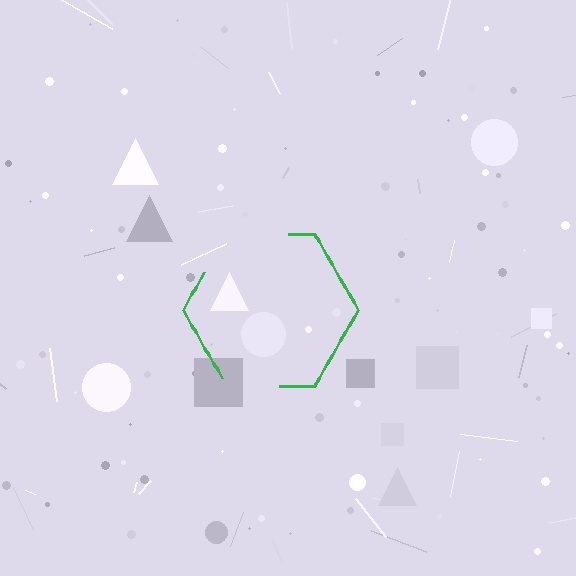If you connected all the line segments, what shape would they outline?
They would outline a hexagon.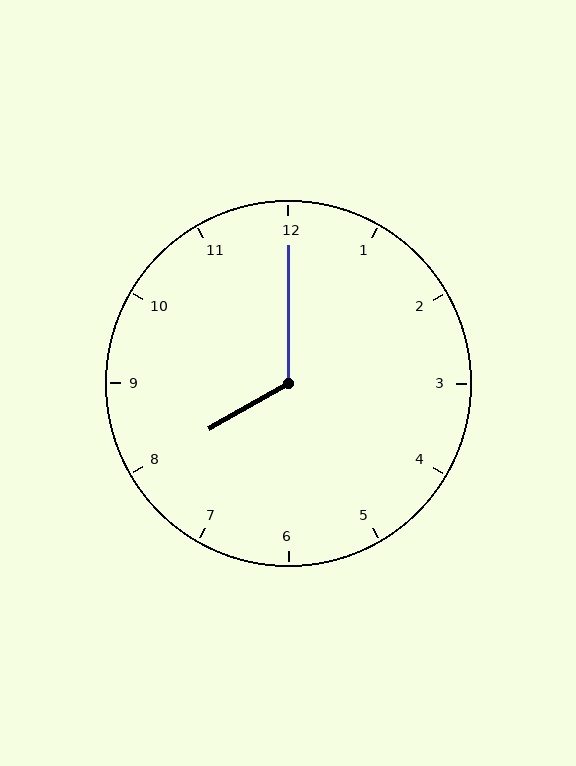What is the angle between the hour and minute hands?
Approximately 120 degrees.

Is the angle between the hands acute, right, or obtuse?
It is obtuse.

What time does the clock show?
8:00.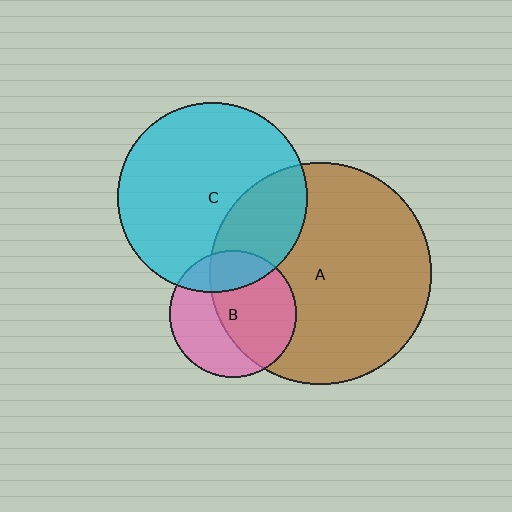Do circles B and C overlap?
Yes.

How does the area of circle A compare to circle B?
Approximately 3.0 times.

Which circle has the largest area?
Circle A (brown).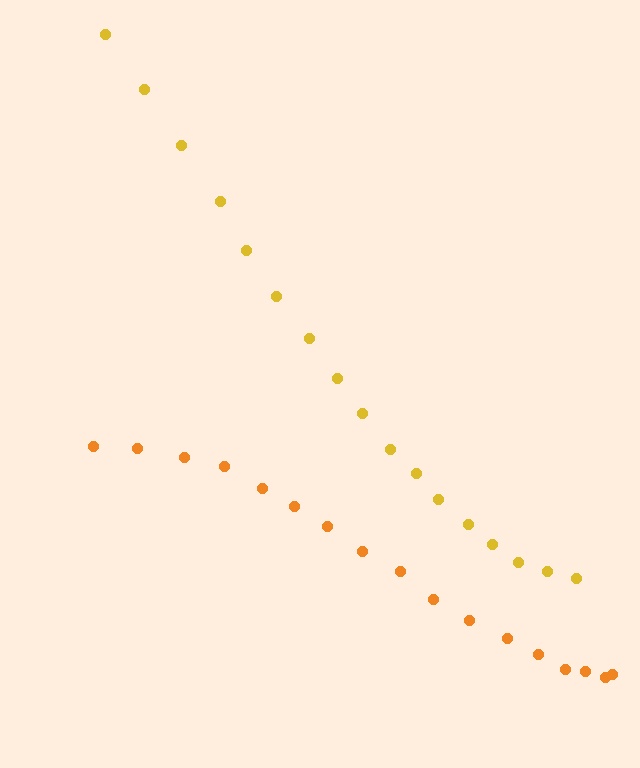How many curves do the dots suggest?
There are 2 distinct paths.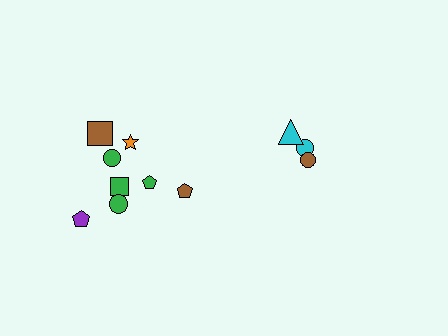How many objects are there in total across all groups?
There are 11 objects.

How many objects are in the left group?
There are 8 objects.